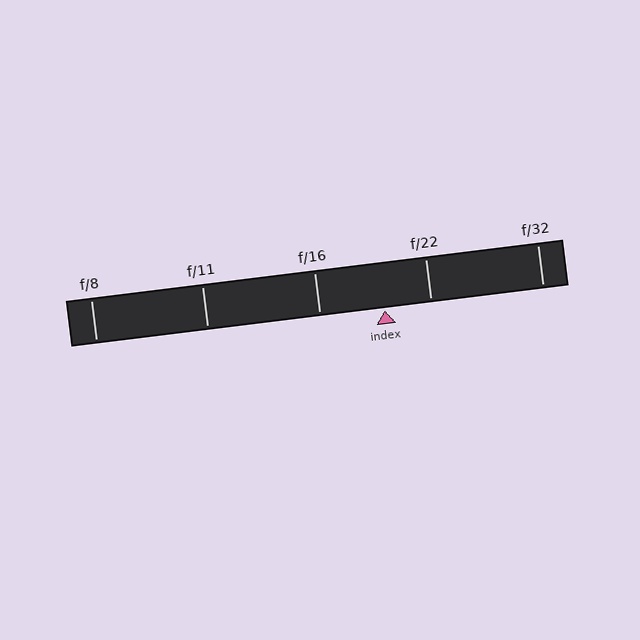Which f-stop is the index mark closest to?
The index mark is closest to f/22.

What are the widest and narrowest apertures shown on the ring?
The widest aperture shown is f/8 and the narrowest is f/32.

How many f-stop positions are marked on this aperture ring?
There are 5 f-stop positions marked.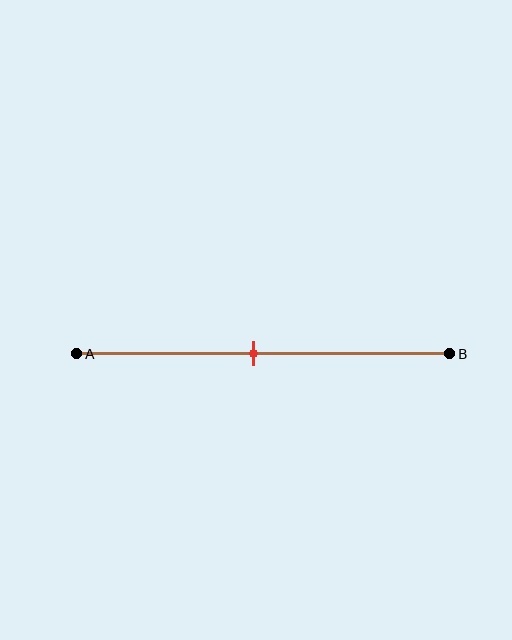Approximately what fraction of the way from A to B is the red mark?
The red mark is approximately 45% of the way from A to B.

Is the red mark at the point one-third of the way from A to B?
No, the mark is at about 45% from A, not at the 33% one-third point.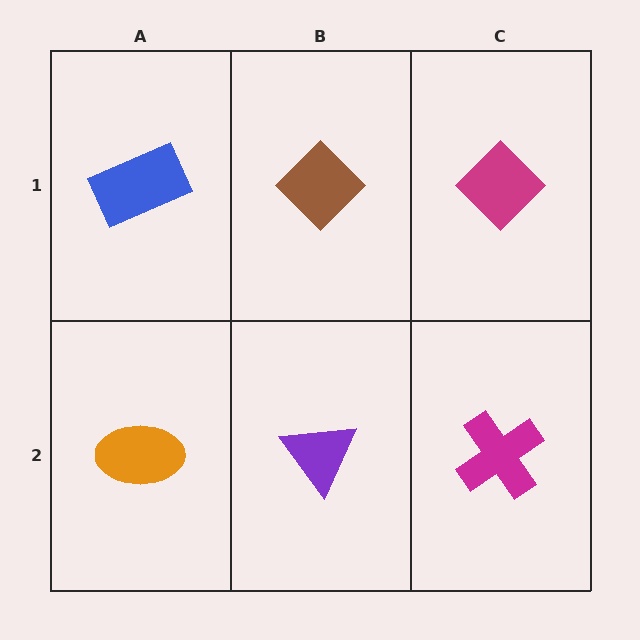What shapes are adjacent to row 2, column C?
A magenta diamond (row 1, column C), a purple triangle (row 2, column B).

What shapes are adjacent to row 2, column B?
A brown diamond (row 1, column B), an orange ellipse (row 2, column A), a magenta cross (row 2, column C).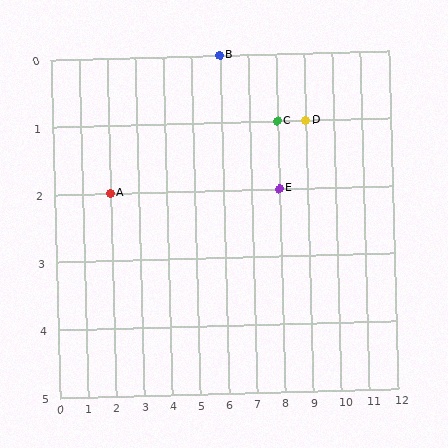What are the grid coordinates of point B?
Point B is at grid coordinates (6, 0).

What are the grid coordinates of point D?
Point D is at grid coordinates (9, 1).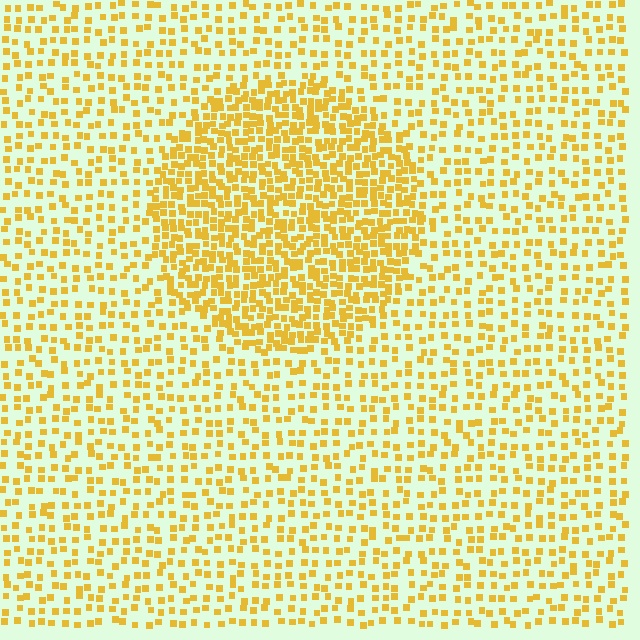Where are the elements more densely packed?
The elements are more densely packed inside the circle boundary.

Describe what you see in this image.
The image contains small yellow elements arranged at two different densities. A circle-shaped region is visible where the elements are more densely packed than the surrounding area.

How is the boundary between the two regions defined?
The boundary is defined by a change in element density (approximately 2.2x ratio). All elements are the same color, size, and shape.